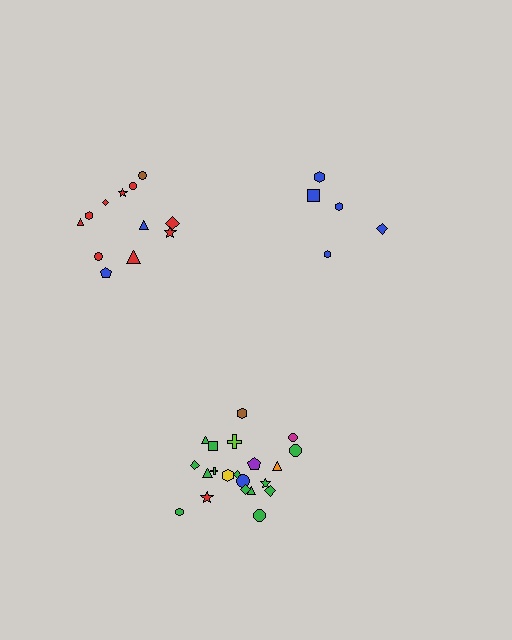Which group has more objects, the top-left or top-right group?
The top-left group.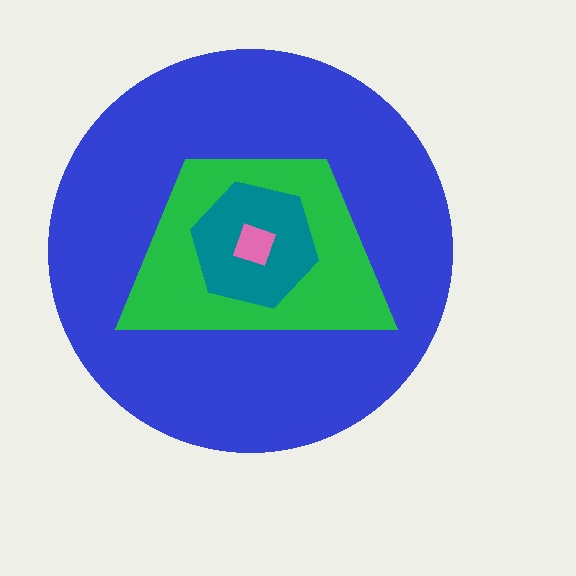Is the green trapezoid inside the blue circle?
Yes.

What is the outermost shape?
The blue circle.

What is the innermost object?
The pink square.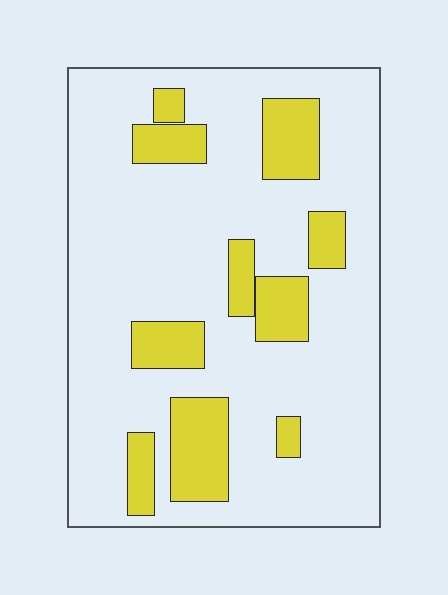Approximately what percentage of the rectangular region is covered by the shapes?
Approximately 20%.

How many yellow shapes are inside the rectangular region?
10.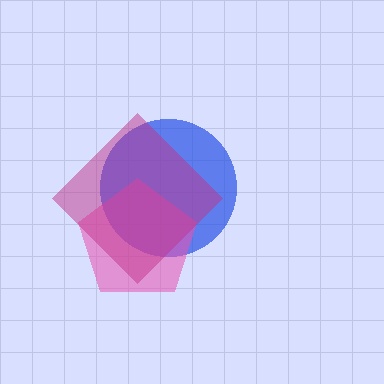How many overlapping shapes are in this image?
There are 3 overlapping shapes in the image.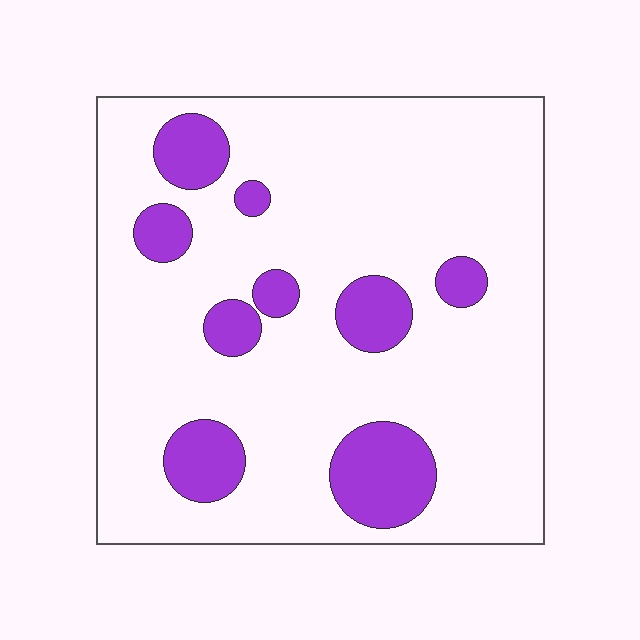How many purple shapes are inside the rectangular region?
9.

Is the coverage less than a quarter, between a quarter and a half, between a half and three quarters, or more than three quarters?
Less than a quarter.